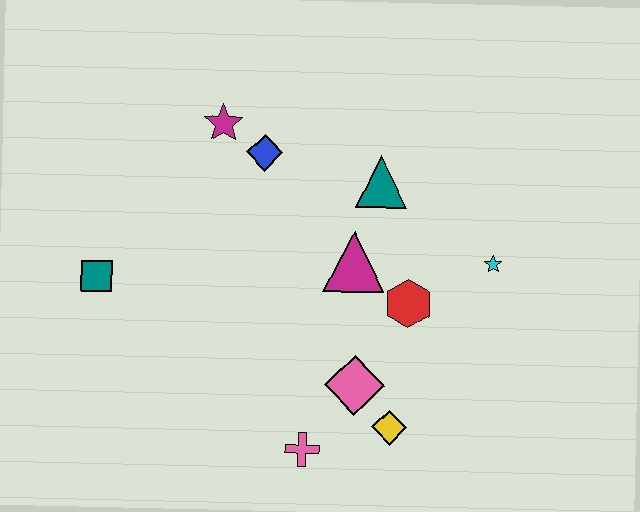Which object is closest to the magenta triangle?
The red hexagon is closest to the magenta triangle.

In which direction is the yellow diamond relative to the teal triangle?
The yellow diamond is below the teal triangle.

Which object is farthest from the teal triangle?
The teal square is farthest from the teal triangle.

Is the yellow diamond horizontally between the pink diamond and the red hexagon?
Yes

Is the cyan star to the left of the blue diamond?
No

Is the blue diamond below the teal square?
No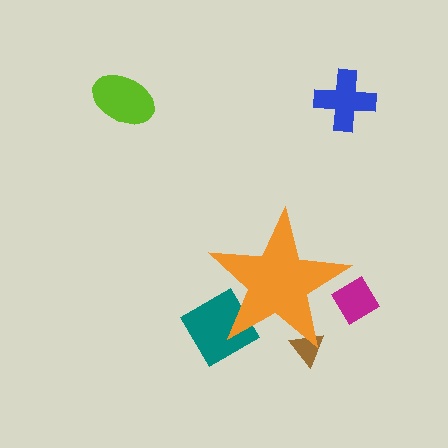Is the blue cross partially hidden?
No, the blue cross is fully visible.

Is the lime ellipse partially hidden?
No, the lime ellipse is fully visible.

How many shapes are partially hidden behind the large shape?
3 shapes are partially hidden.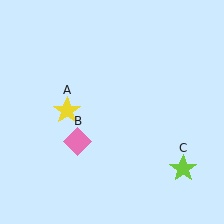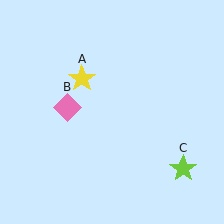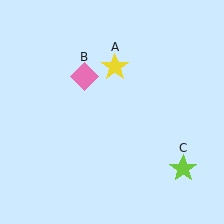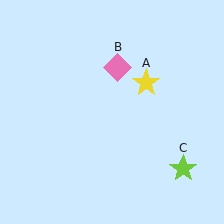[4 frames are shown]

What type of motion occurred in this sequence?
The yellow star (object A), pink diamond (object B) rotated clockwise around the center of the scene.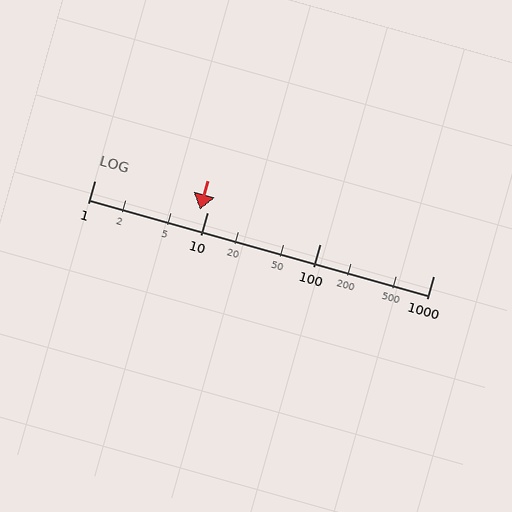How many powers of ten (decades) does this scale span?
The scale spans 3 decades, from 1 to 1000.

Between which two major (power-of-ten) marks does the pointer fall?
The pointer is between 1 and 10.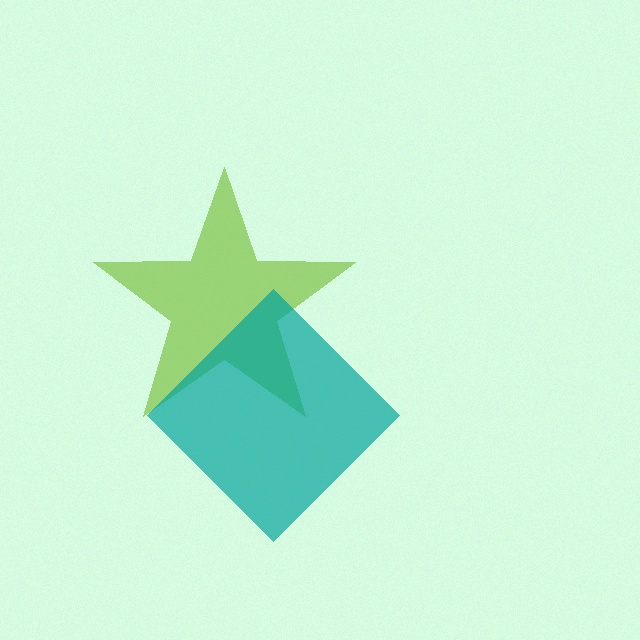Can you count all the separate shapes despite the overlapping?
Yes, there are 2 separate shapes.